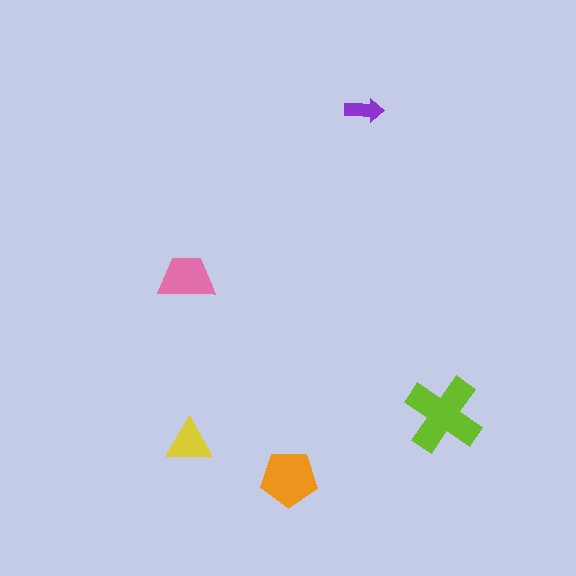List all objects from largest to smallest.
The lime cross, the orange pentagon, the pink trapezoid, the yellow triangle, the purple arrow.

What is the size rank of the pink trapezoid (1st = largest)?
3rd.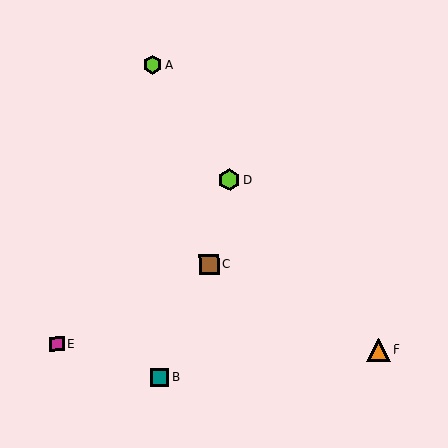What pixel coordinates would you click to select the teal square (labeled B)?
Click at (160, 377) to select the teal square B.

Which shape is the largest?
The orange triangle (labeled F) is the largest.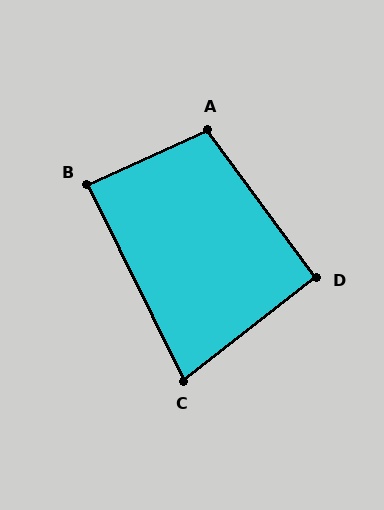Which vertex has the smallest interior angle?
C, at approximately 78 degrees.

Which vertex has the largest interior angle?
A, at approximately 102 degrees.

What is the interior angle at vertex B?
Approximately 88 degrees (approximately right).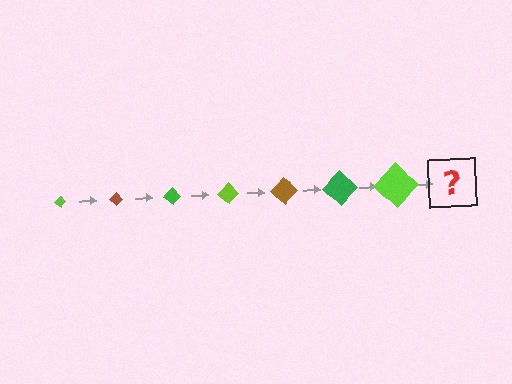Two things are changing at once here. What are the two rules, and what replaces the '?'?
The two rules are that the diamond grows larger each step and the color cycles through lime, brown, and green. The '?' should be a brown diamond, larger than the previous one.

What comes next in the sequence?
The next element should be a brown diamond, larger than the previous one.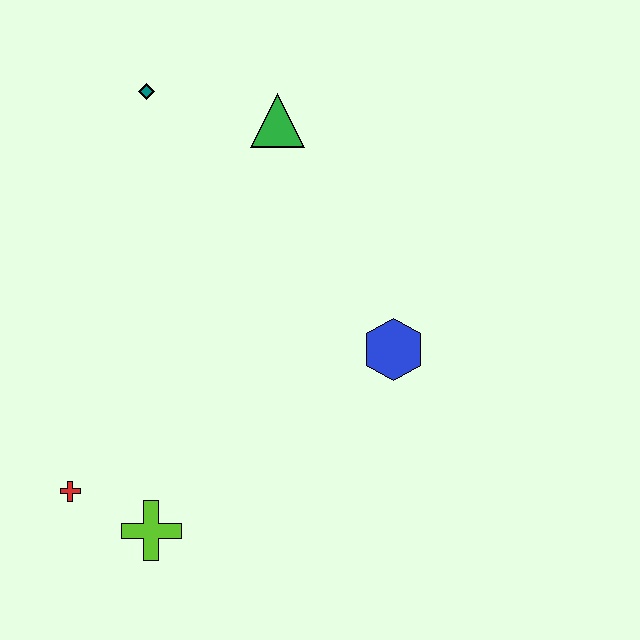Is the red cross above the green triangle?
No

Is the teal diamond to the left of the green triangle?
Yes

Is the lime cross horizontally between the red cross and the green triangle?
Yes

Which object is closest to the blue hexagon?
The green triangle is closest to the blue hexagon.